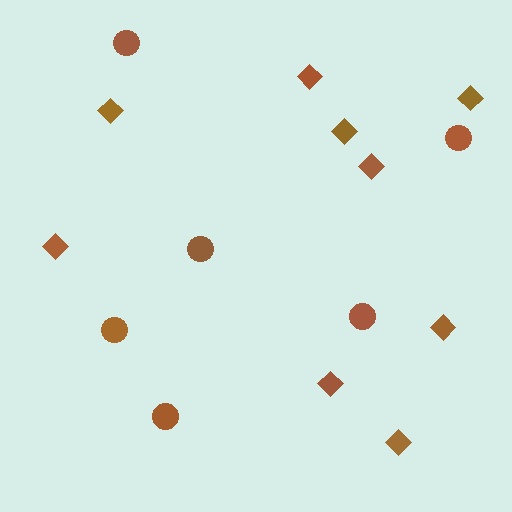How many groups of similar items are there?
There are 2 groups: one group of diamonds (9) and one group of circles (6).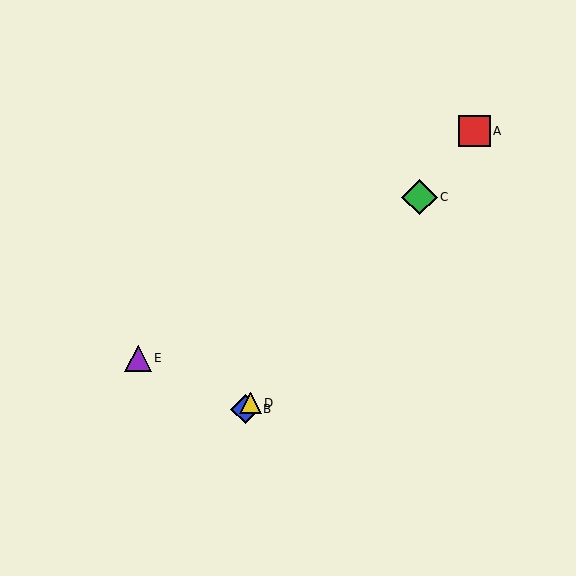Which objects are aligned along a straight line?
Objects A, B, C, D are aligned along a straight line.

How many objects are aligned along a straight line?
4 objects (A, B, C, D) are aligned along a straight line.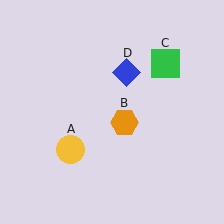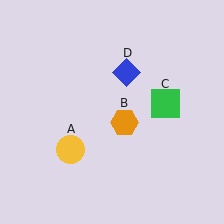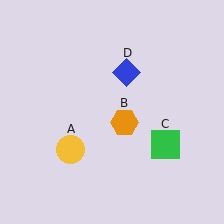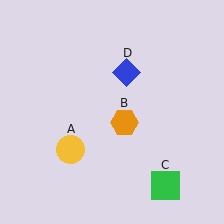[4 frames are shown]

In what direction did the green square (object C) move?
The green square (object C) moved down.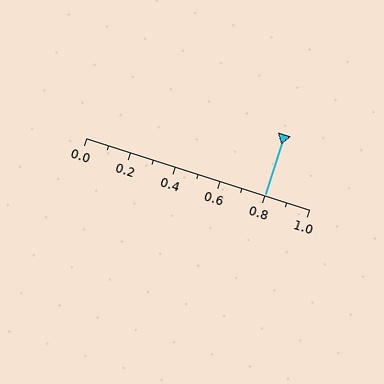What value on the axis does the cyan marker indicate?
The marker indicates approximately 0.8.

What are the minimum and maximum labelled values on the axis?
The axis runs from 0.0 to 1.0.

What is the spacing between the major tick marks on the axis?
The major ticks are spaced 0.2 apart.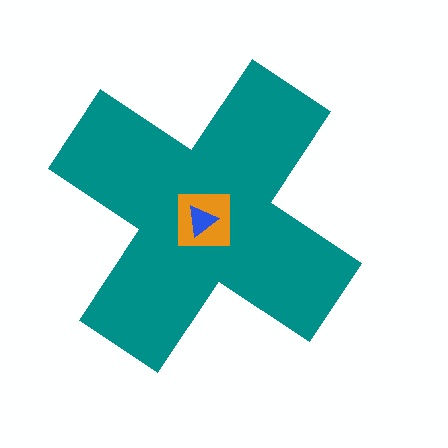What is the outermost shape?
The teal cross.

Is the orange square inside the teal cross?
Yes.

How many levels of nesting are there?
3.